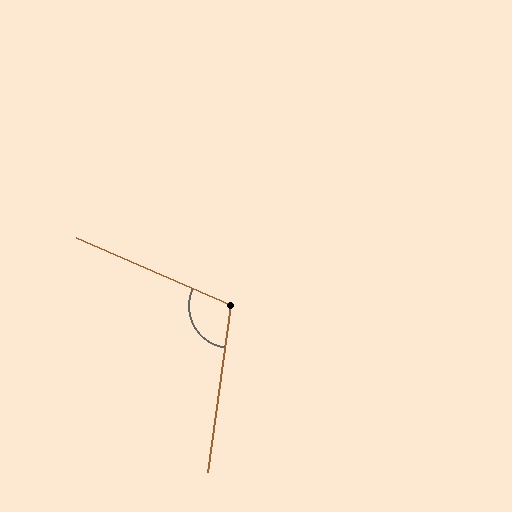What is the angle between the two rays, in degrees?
Approximately 105 degrees.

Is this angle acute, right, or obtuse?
It is obtuse.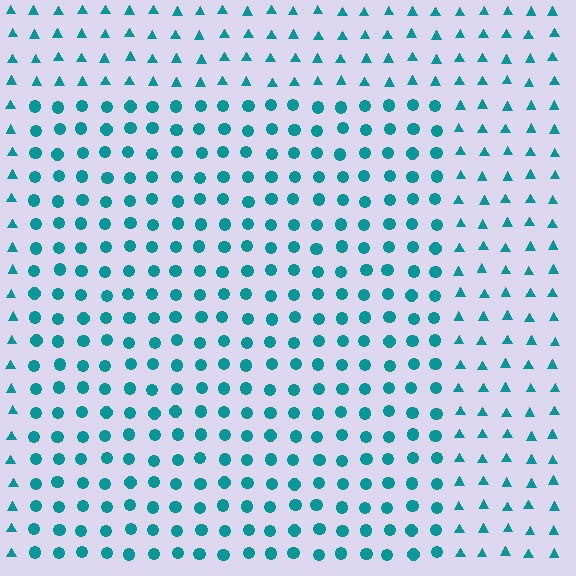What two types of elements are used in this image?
The image uses circles inside the rectangle region and triangles outside it.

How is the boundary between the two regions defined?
The boundary is defined by a change in element shape: circles inside vs. triangles outside. All elements share the same color and spacing.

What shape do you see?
I see a rectangle.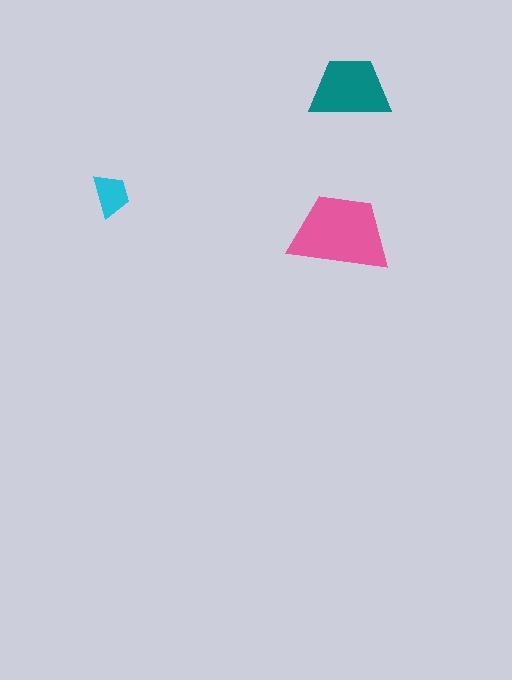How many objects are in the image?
There are 3 objects in the image.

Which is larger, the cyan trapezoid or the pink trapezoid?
The pink one.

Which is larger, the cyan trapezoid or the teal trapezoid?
The teal one.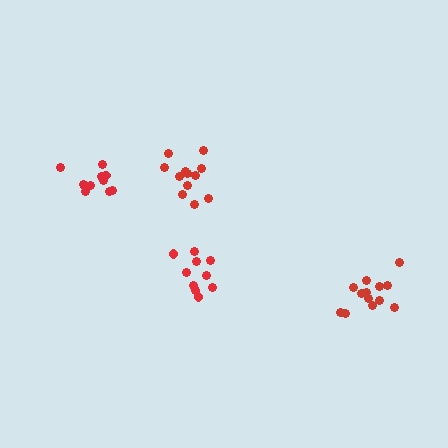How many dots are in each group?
Group 1: 10 dots, Group 2: 11 dots, Group 3: 13 dots, Group 4: 12 dots (46 total).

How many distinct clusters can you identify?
There are 4 distinct clusters.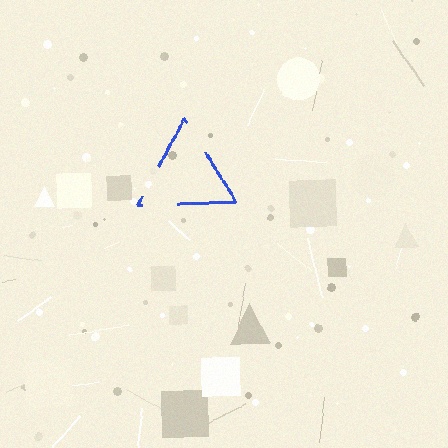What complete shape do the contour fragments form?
The contour fragments form a triangle.